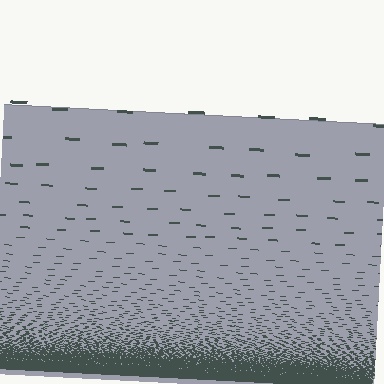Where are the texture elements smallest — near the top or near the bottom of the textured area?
Near the bottom.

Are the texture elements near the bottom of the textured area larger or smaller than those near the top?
Smaller. The gradient is inverted — elements near the bottom are smaller and denser.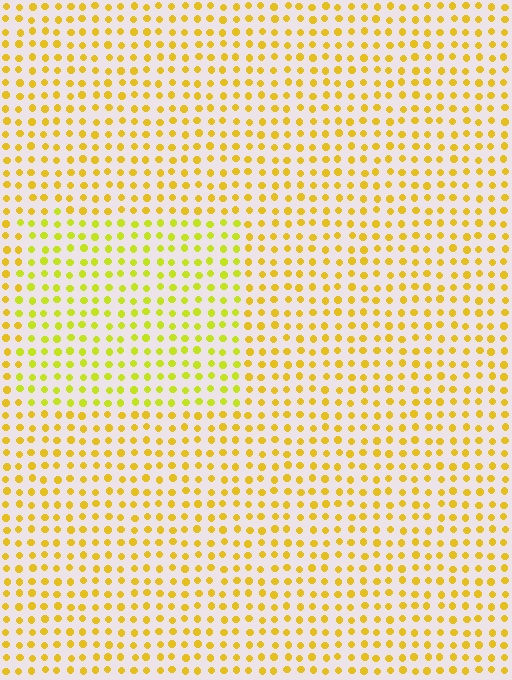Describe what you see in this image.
The image is filled with small yellow elements in a uniform arrangement. A rectangle-shaped region is visible where the elements are tinted to a slightly different hue, forming a subtle color boundary.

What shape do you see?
I see a rectangle.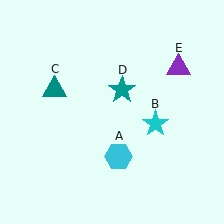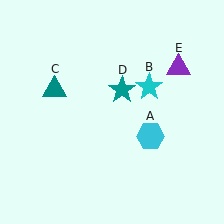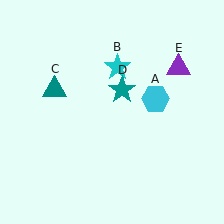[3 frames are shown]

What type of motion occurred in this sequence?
The cyan hexagon (object A), cyan star (object B) rotated counterclockwise around the center of the scene.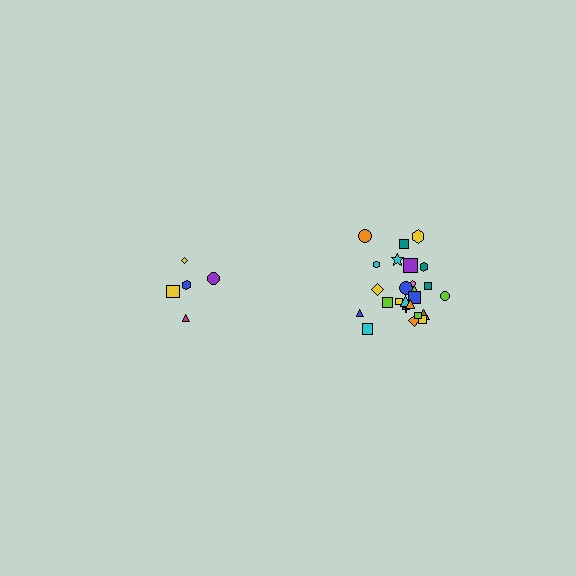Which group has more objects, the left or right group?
The right group.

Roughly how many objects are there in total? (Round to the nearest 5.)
Roughly 30 objects in total.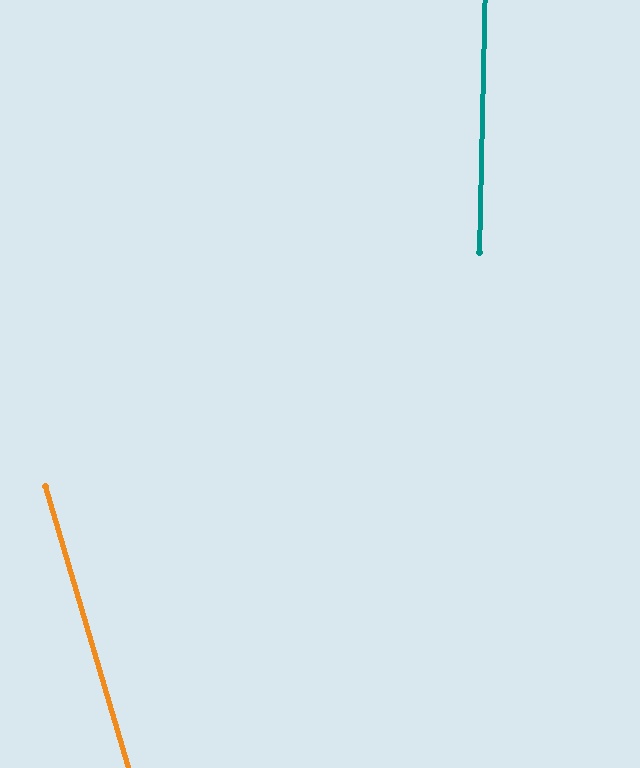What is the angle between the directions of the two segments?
Approximately 18 degrees.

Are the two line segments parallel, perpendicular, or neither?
Neither parallel nor perpendicular — they differ by about 18°.